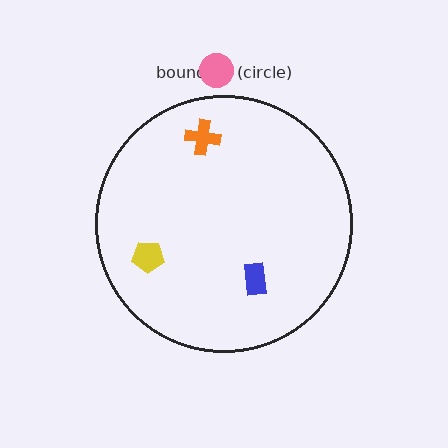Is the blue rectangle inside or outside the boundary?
Inside.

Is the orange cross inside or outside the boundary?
Inside.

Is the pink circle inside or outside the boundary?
Outside.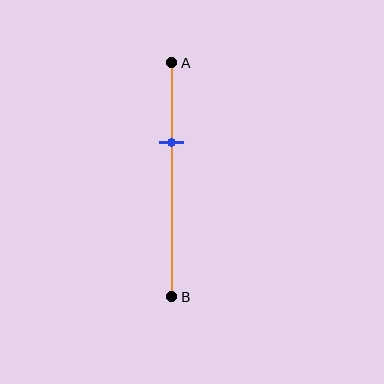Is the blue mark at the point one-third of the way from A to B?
Yes, the mark is approximately at the one-third point.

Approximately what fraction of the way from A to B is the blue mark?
The blue mark is approximately 35% of the way from A to B.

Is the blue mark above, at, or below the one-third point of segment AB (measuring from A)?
The blue mark is approximately at the one-third point of segment AB.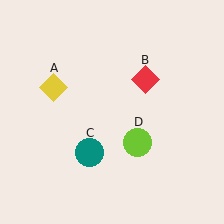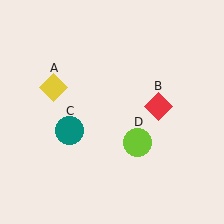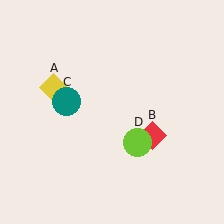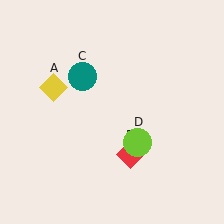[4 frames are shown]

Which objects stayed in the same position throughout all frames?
Yellow diamond (object A) and lime circle (object D) remained stationary.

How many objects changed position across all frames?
2 objects changed position: red diamond (object B), teal circle (object C).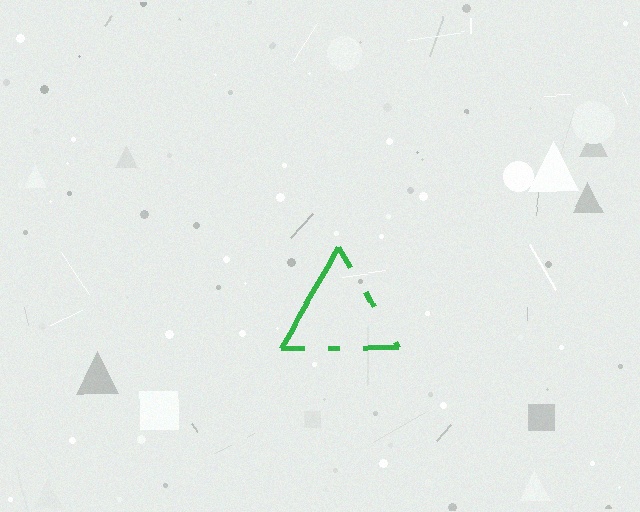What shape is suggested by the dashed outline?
The dashed outline suggests a triangle.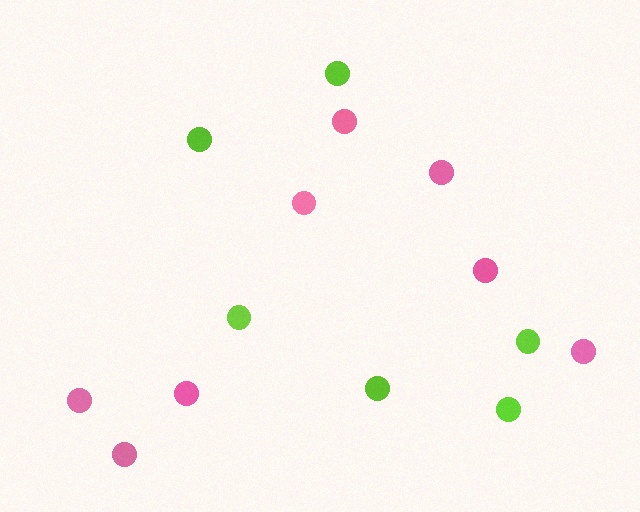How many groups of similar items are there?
There are 2 groups: one group of lime circles (6) and one group of pink circles (8).